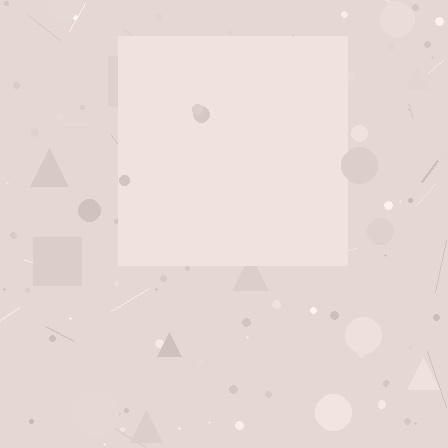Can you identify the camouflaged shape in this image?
The camouflaged shape is a square.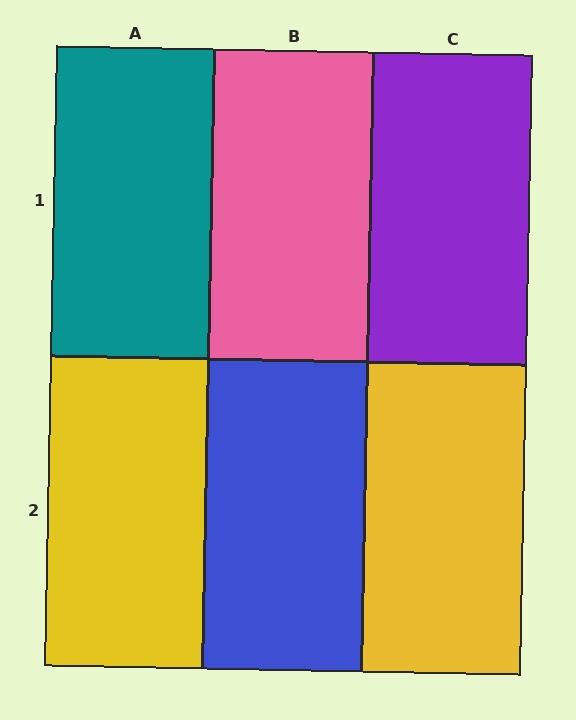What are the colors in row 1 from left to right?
Teal, pink, purple.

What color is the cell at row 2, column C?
Yellow.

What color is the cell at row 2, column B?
Blue.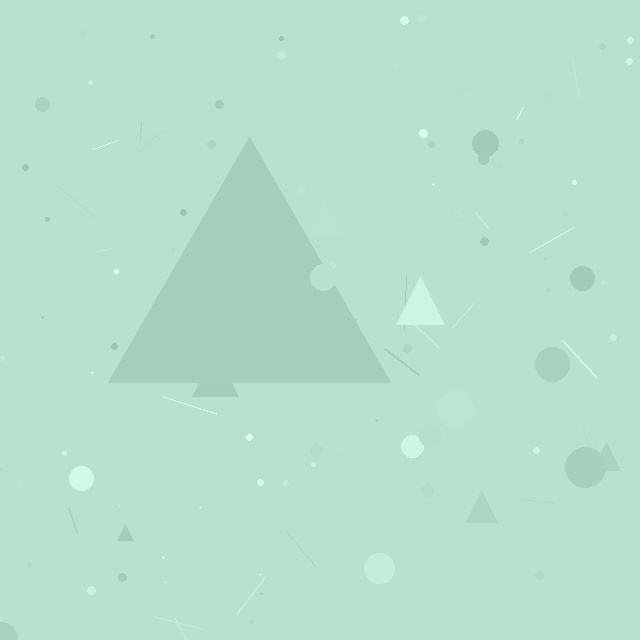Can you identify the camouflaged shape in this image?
The camouflaged shape is a triangle.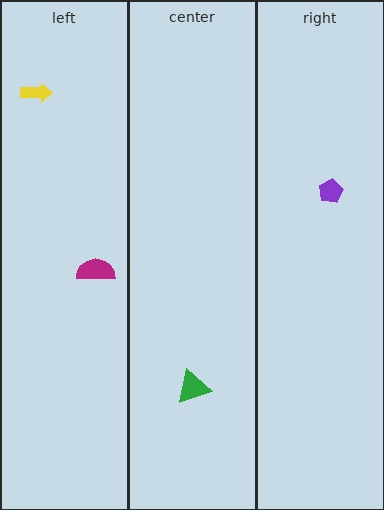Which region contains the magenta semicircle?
The left region.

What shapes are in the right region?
The purple pentagon.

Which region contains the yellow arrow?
The left region.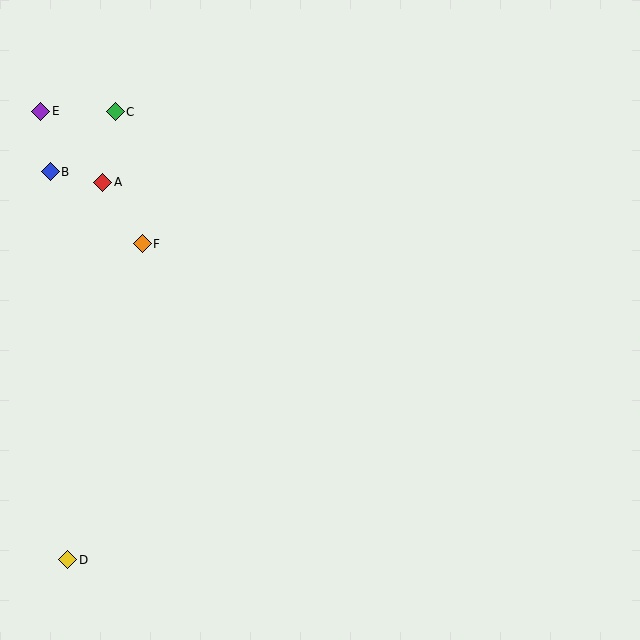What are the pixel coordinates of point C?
Point C is at (115, 112).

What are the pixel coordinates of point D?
Point D is at (68, 560).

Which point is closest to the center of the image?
Point F at (142, 244) is closest to the center.